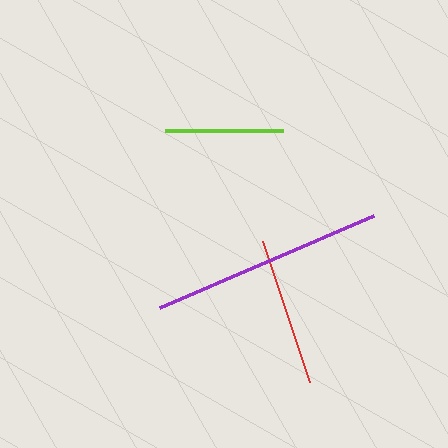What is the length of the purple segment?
The purple segment is approximately 234 pixels long.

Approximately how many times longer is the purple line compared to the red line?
The purple line is approximately 1.6 times the length of the red line.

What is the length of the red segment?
The red segment is approximately 148 pixels long.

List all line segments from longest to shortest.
From longest to shortest: purple, red, lime.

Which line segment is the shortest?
The lime line is the shortest at approximately 118 pixels.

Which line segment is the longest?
The purple line is the longest at approximately 234 pixels.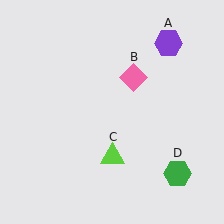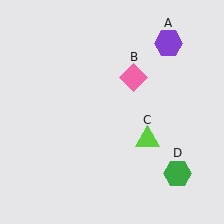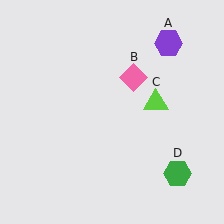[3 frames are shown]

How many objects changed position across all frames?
1 object changed position: lime triangle (object C).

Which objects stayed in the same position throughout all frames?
Purple hexagon (object A) and pink diamond (object B) and green hexagon (object D) remained stationary.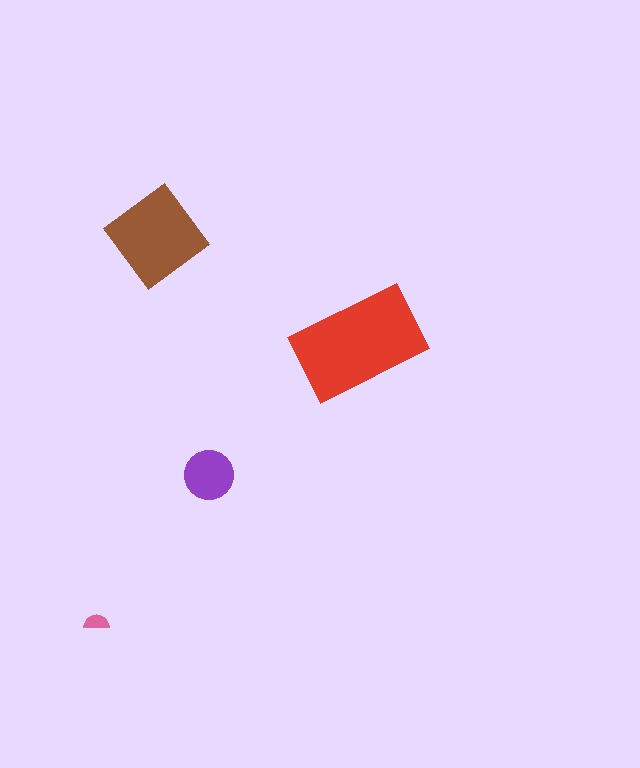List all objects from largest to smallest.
The red rectangle, the brown diamond, the purple circle, the pink semicircle.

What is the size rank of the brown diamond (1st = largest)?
2nd.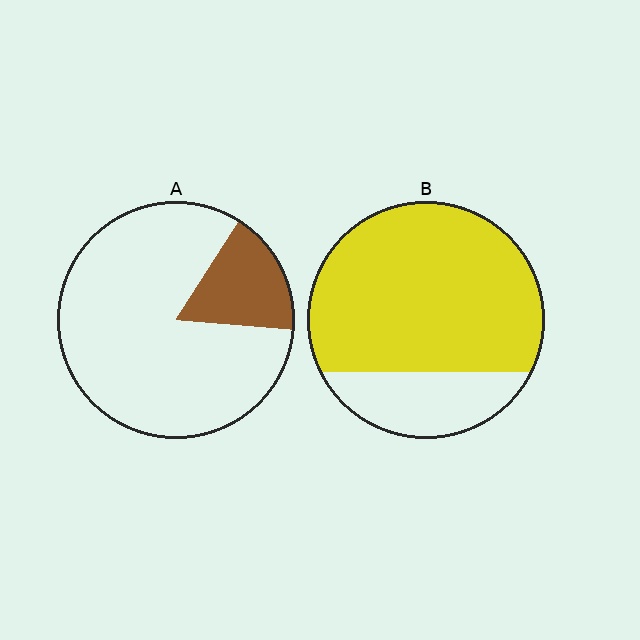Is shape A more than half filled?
No.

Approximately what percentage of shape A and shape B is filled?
A is approximately 15% and B is approximately 75%.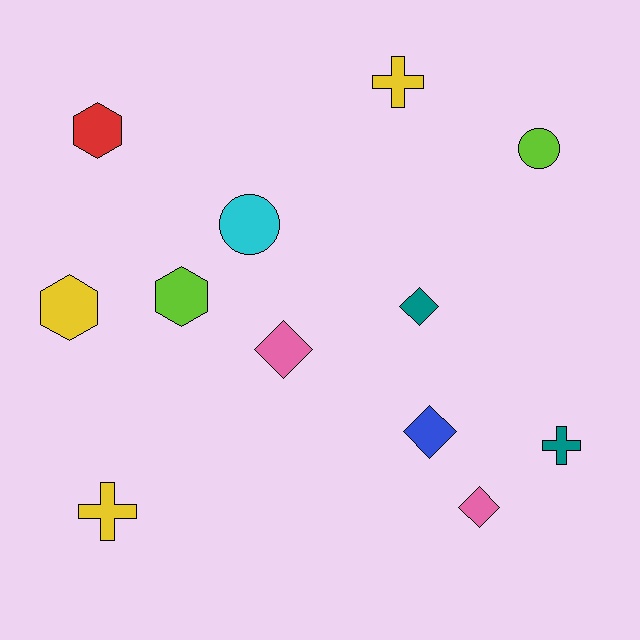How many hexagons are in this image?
There are 3 hexagons.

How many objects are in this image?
There are 12 objects.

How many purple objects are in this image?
There are no purple objects.